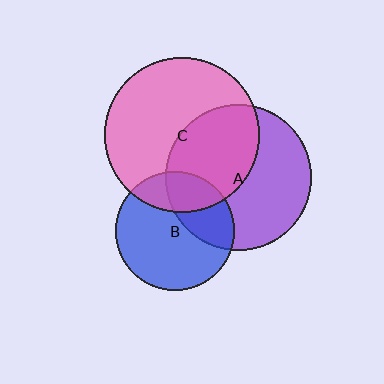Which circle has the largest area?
Circle C (pink).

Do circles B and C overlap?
Yes.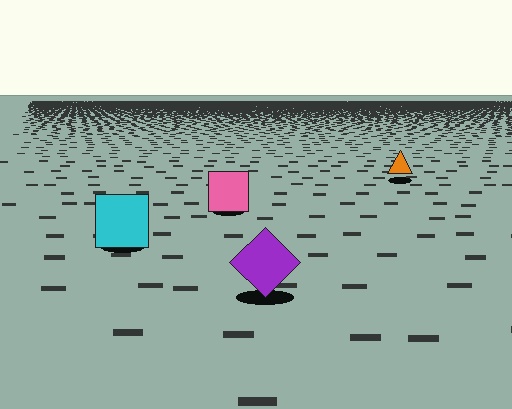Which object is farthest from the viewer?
The orange triangle is farthest from the viewer. It appears smaller and the ground texture around it is denser.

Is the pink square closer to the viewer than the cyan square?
No. The cyan square is closer — you can tell from the texture gradient: the ground texture is coarser near it.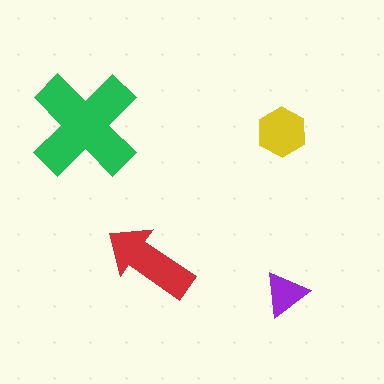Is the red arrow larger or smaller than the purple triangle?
Larger.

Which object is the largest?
The green cross.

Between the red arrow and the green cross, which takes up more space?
The green cross.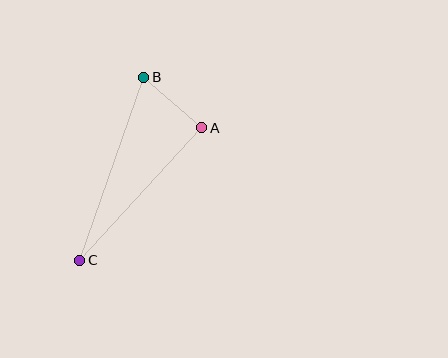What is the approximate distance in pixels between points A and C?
The distance between A and C is approximately 180 pixels.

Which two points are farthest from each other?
Points B and C are farthest from each other.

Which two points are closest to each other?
Points A and B are closest to each other.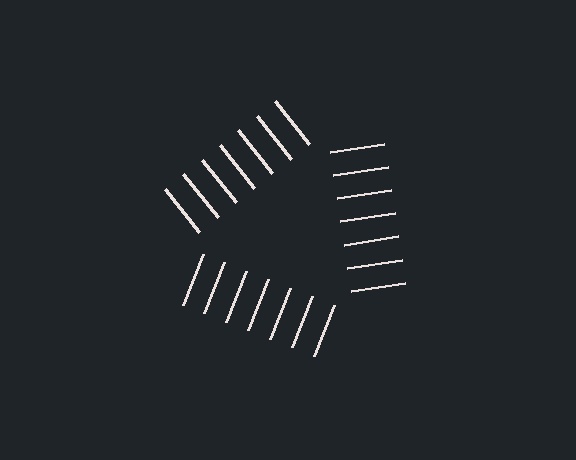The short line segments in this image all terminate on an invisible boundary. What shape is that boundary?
An illusory triangle — the line segments terminate on its edges but no continuous stroke is drawn.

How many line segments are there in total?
21 — 7 along each of the 3 edges.